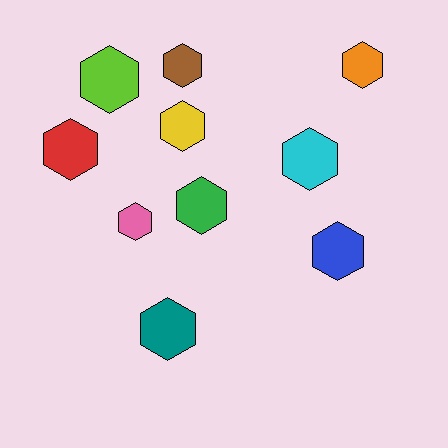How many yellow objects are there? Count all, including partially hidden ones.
There is 1 yellow object.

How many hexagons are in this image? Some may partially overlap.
There are 10 hexagons.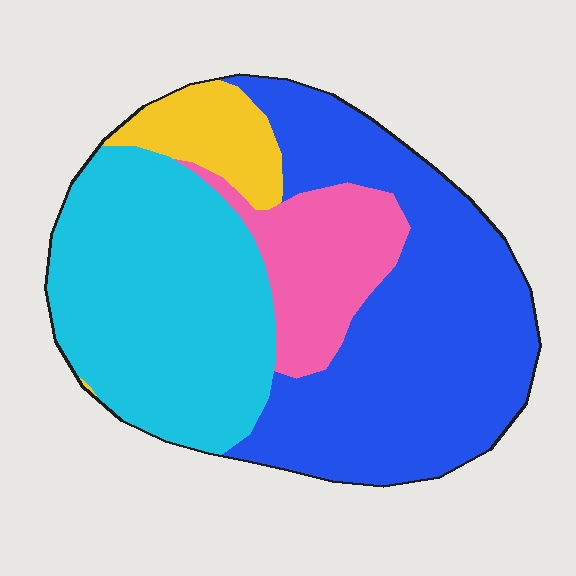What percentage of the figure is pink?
Pink takes up about one eighth (1/8) of the figure.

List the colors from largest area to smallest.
From largest to smallest: blue, cyan, pink, yellow.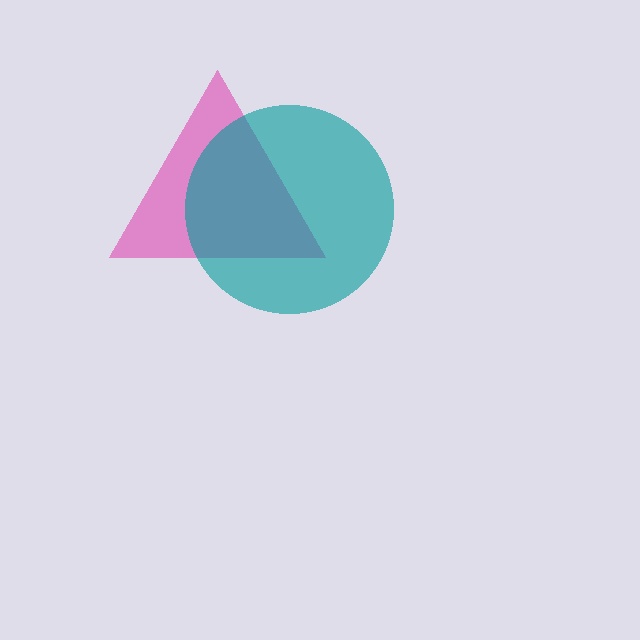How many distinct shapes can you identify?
There are 2 distinct shapes: a pink triangle, a teal circle.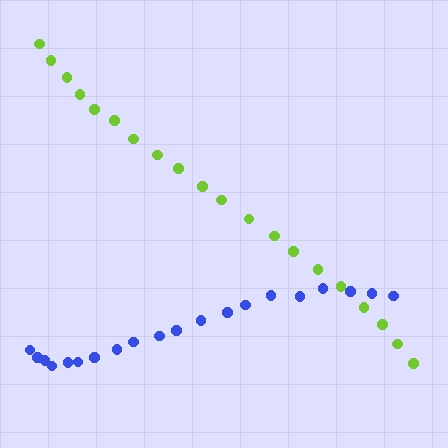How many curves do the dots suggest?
There are 2 distinct paths.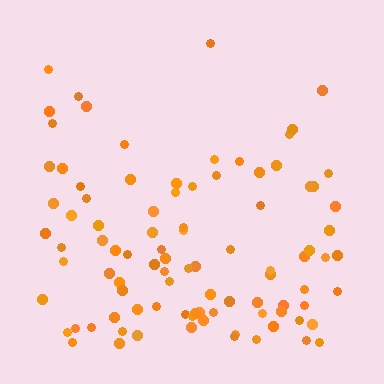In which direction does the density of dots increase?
From top to bottom, with the bottom side densest.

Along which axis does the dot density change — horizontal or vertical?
Vertical.